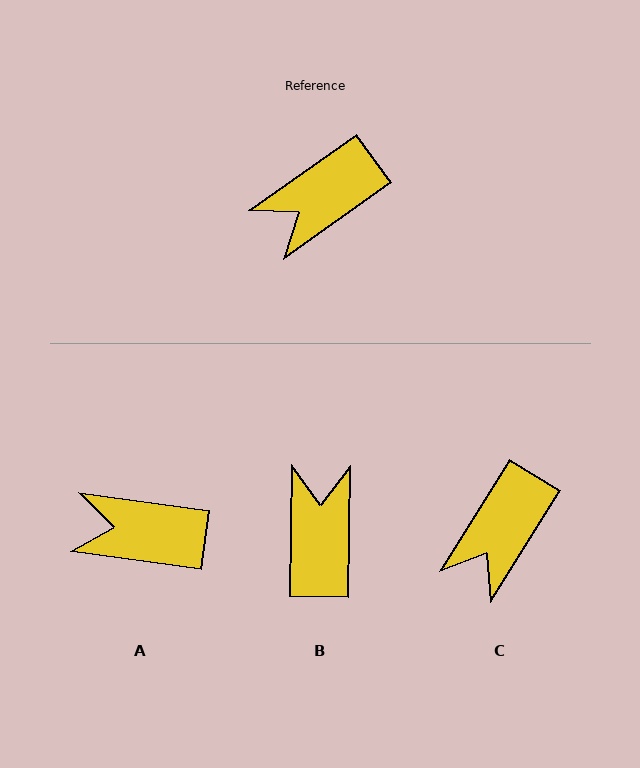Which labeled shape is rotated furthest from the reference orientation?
B, about 126 degrees away.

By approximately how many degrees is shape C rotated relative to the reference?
Approximately 23 degrees counter-clockwise.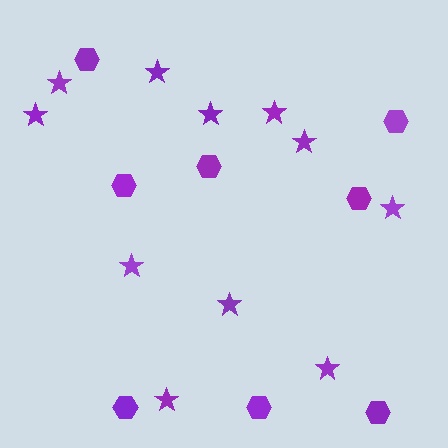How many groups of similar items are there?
There are 2 groups: one group of stars (11) and one group of hexagons (8).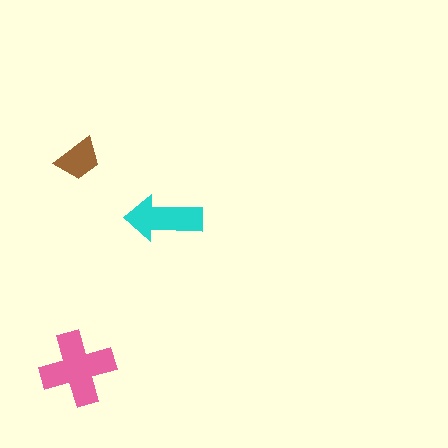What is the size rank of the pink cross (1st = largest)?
1st.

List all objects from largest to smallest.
The pink cross, the cyan arrow, the brown trapezoid.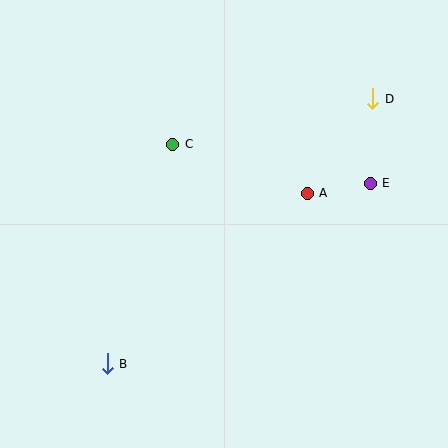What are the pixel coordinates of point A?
Point A is at (307, 193).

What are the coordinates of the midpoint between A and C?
The midpoint between A and C is at (240, 169).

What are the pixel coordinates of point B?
Point B is at (107, 364).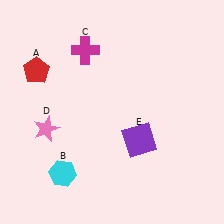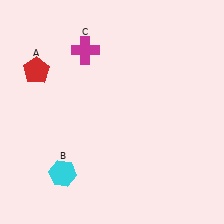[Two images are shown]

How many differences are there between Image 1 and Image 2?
There are 2 differences between the two images.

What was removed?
The purple square (E), the pink star (D) were removed in Image 2.